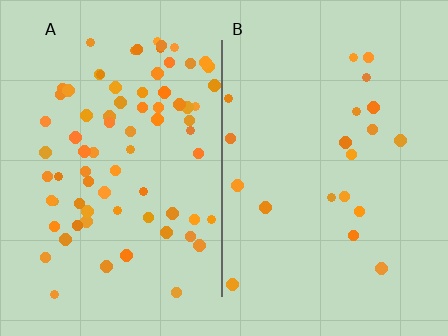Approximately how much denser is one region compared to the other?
Approximately 3.7× — region A over region B.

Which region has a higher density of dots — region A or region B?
A (the left).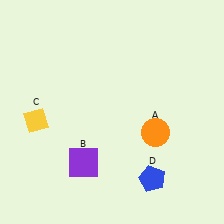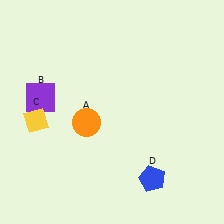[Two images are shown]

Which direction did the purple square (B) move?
The purple square (B) moved up.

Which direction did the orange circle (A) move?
The orange circle (A) moved left.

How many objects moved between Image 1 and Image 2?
2 objects moved between the two images.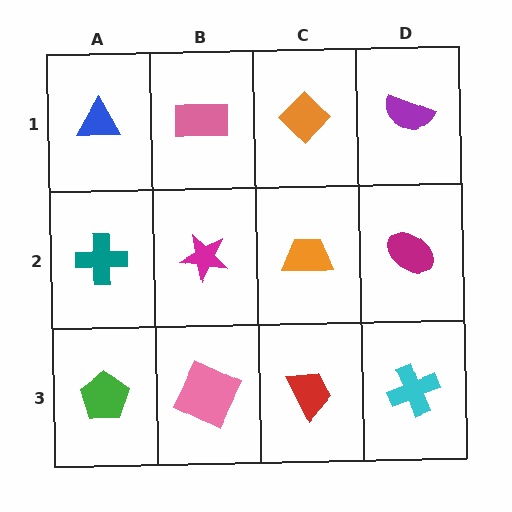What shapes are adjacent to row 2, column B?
A pink rectangle (row 1, column B), a pink square (row 3, column B), a teal cross (row 2, column A), an orange trapezoid (row 2, column C).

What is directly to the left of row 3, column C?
A pink square.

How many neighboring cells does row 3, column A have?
2.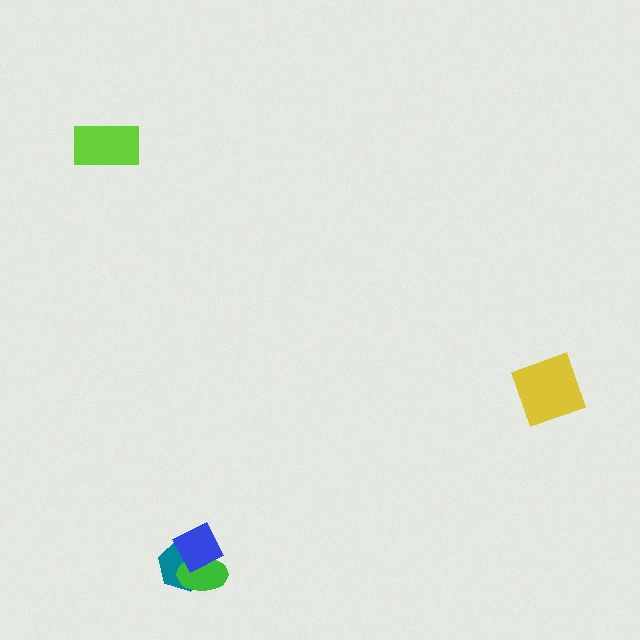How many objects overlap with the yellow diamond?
0 objects overlap with the yellow diamond.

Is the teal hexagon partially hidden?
Yes, it is partially covered by another shape.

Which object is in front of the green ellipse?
The blue diamond is in front of the green ellipse.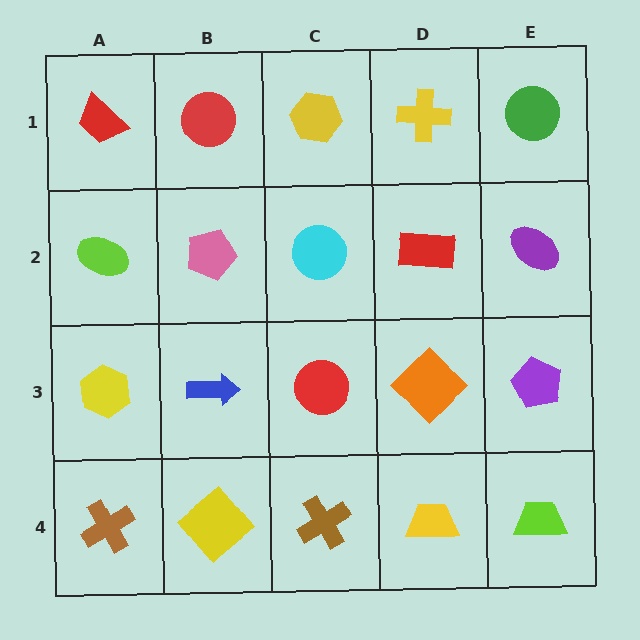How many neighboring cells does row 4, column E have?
2.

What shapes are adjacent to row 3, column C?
A cyan circle (row 2, column C), a brown cross (row 4, column C), a blue arrow (row 3, column B), an orange diamond (row 3, column D).